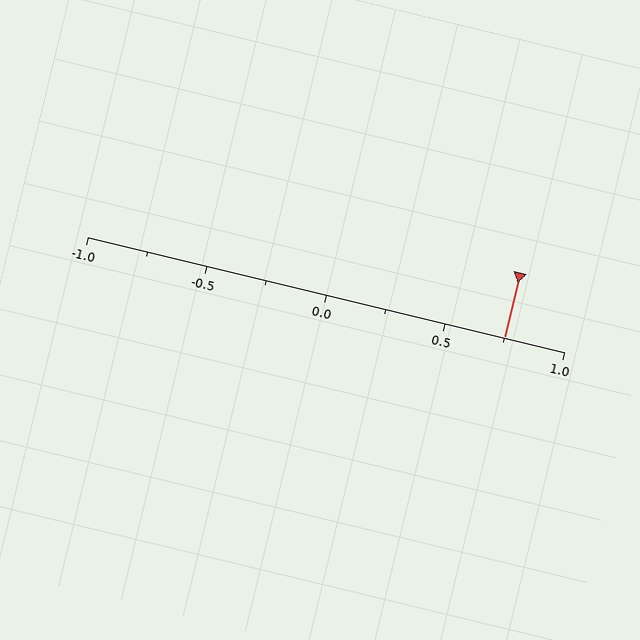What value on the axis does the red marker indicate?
The marker indicates approximately 0.75.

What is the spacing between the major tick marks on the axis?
The major ticks are spaced 0.5 apart.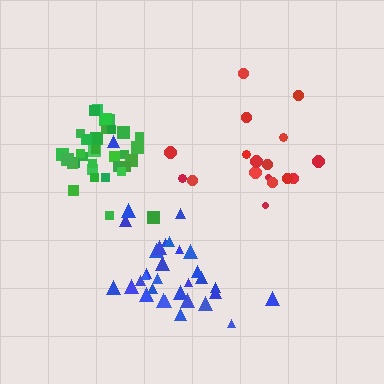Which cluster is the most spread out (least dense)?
Red.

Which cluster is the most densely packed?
Green.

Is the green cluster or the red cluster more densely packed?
Green.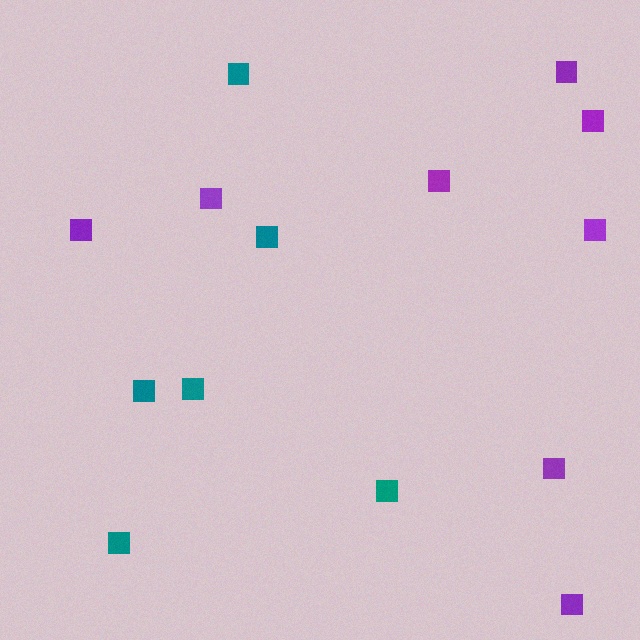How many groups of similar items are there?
There are 2 groups: one group of teal squares (6) and one group of purple squares (8).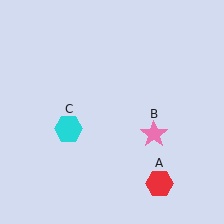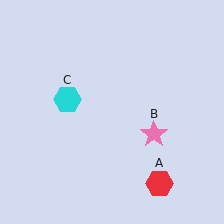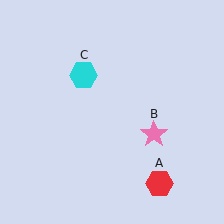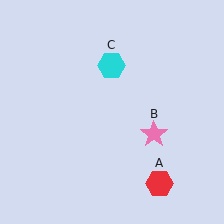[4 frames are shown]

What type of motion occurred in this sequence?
The cyan hexagon (object C) rotated clockwise around the center of the scene.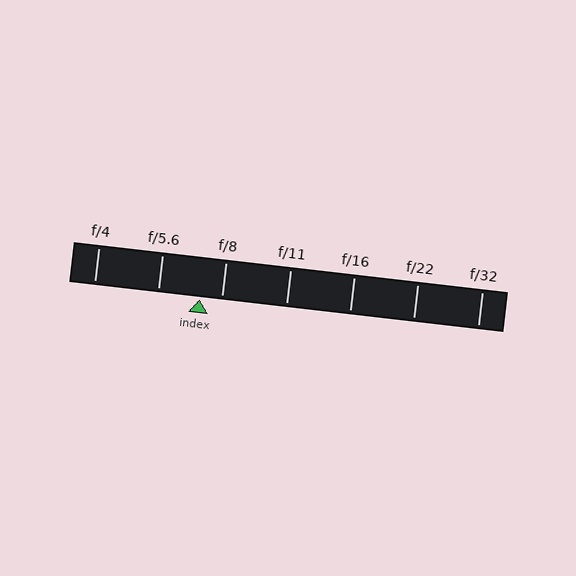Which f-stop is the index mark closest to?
The index mark is closest to f/8.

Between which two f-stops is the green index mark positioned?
The index mark is between f/5.6 and f/8.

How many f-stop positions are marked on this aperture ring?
There are 7 f-stop positions marked.